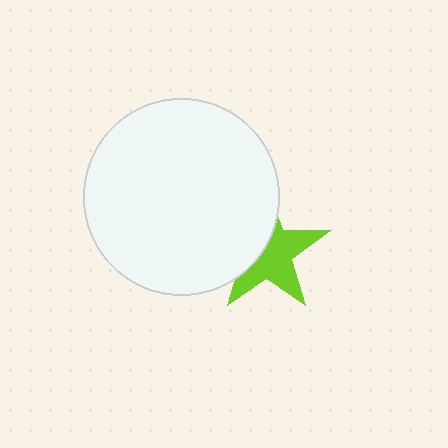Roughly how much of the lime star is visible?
About half of it is visible (roughly 58%).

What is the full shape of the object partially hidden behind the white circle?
The partially hidden object is a lime star.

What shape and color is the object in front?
The object in front is a white circle.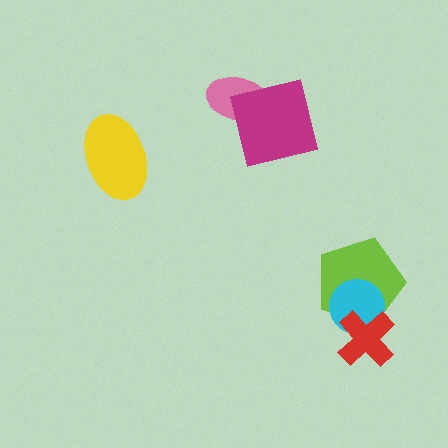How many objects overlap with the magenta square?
1 object overlaps with the magenta square.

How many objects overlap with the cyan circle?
2 objects overlap with the cyan circle.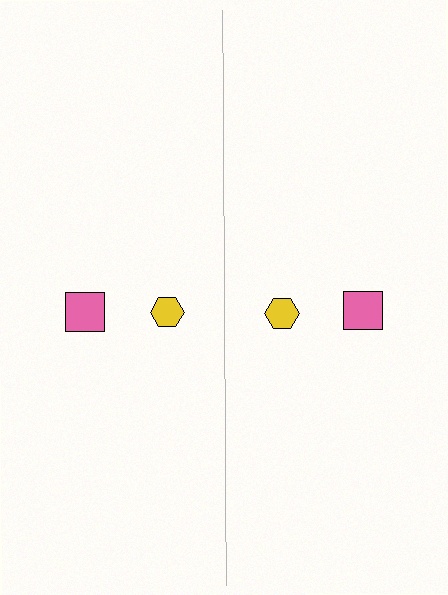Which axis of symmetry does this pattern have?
The pattern has a vertical axis of symmetry running through the center of the image.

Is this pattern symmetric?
Yes, this pattern has bilateral (reflection) symmetry.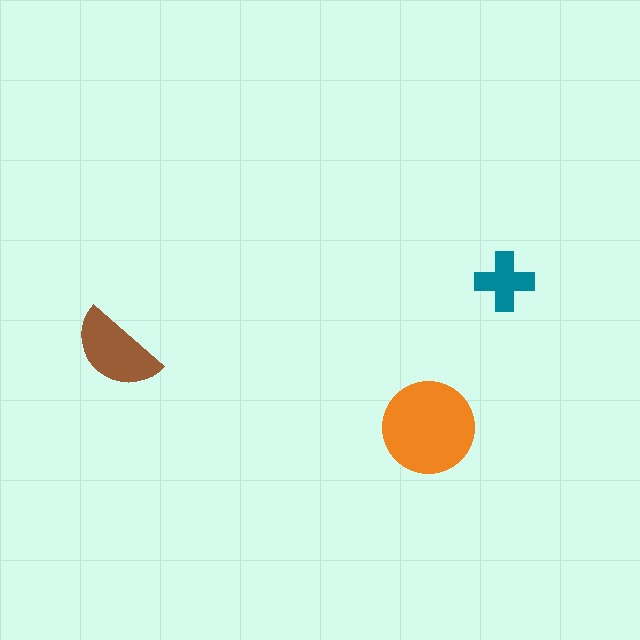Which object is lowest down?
The orange circle is bottommost.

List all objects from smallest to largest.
The teal cross, the brown semicircle, the orange circle.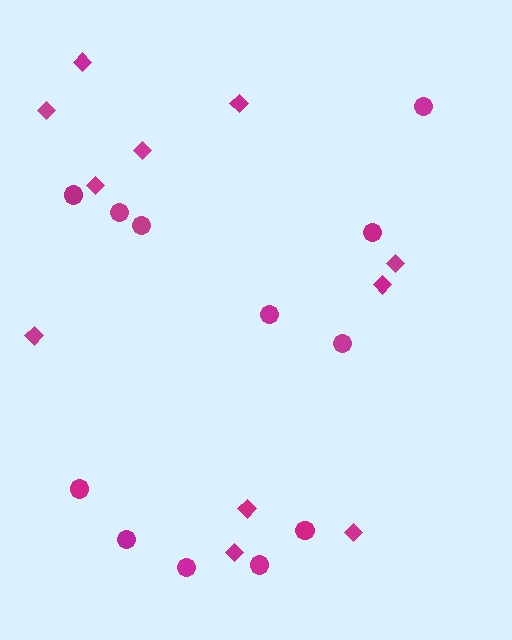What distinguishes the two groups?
There are 2 groups: one group of diamonds (11) and one group of circles (12).